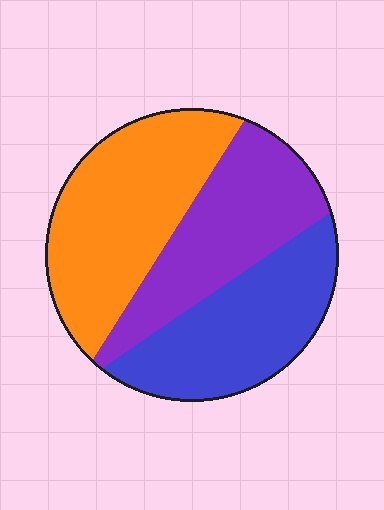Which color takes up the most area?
Orange, at roughly 40%.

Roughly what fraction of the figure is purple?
Purple takes up about one third (1/3) of the figure.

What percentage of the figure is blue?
Blue takes up about one third (1/3) of the figure.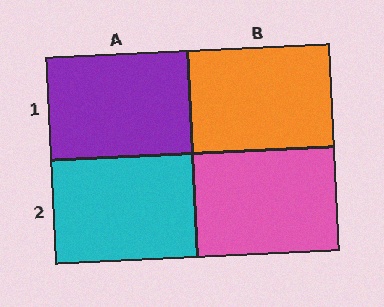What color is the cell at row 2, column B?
Pink.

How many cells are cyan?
1 cell is cyan.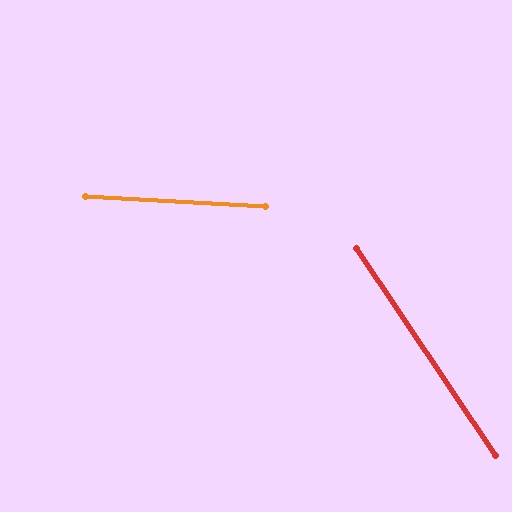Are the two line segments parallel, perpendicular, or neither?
Neither parallel nor perpendicular — they differ by about 53°.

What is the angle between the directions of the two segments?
Approximately 53 degrees.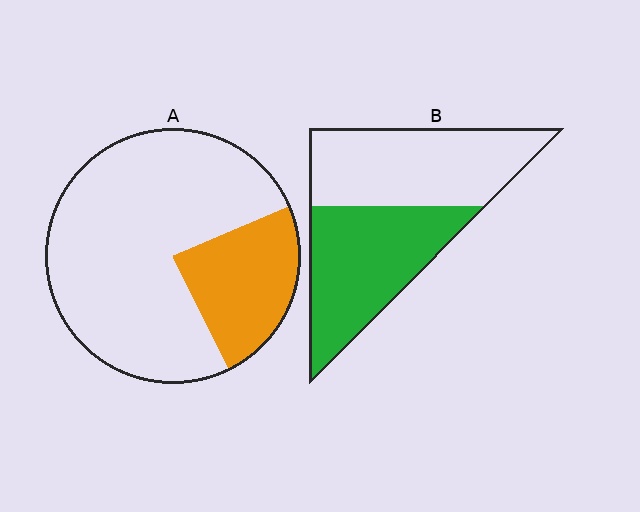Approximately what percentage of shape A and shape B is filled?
A is approximately 25% and B is approximately 50%.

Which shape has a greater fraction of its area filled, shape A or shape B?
Shape B.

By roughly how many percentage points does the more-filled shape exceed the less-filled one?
By roughly 25 percentage points (B over A).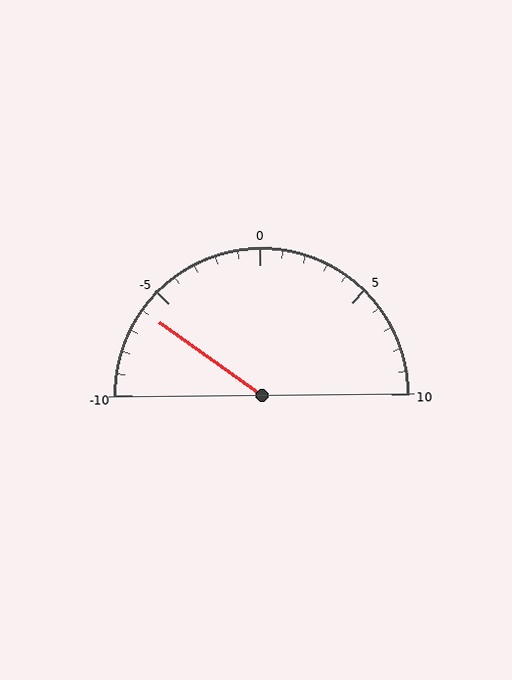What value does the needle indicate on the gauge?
The needle indicates approximately -6.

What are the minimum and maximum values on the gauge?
The gauge ranges from -10 to 10.